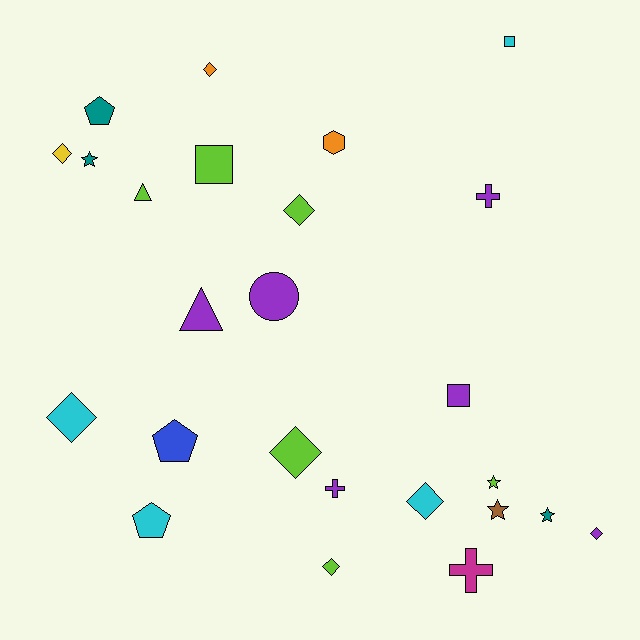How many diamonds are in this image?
There are 8 diamonds.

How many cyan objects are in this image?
There are 4 cyan objects.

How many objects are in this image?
There are 25 objects.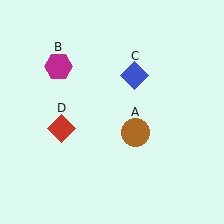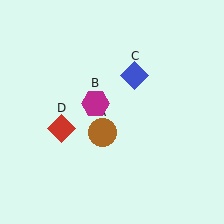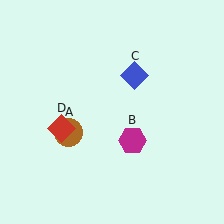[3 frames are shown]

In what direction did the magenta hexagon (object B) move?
The magenta hexagon (object B) moved down and to the right.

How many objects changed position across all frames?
2 objects changed position: brown circle (object A), magenta hexagon (object B).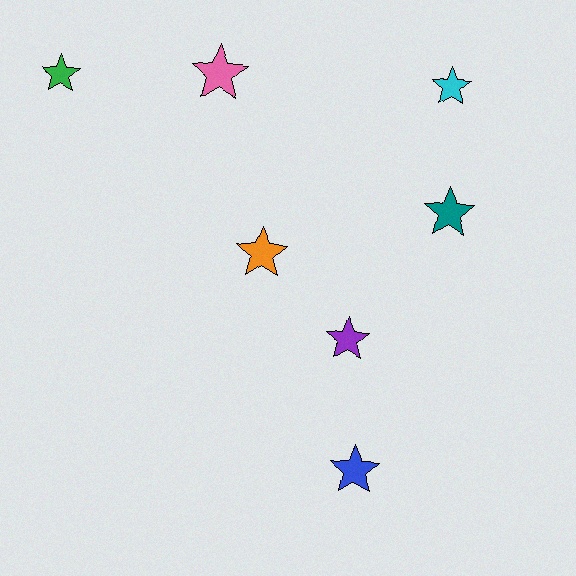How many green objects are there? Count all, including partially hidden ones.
There is 1 green object.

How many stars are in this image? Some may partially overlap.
There are 7 stars.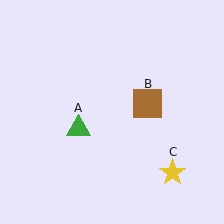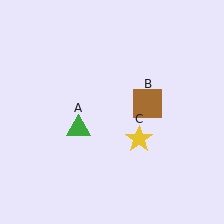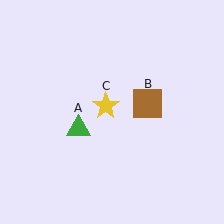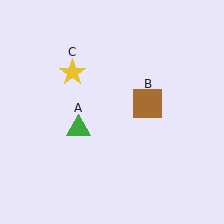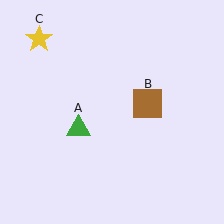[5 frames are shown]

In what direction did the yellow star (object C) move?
The yellow star (object C) moved up and to the left.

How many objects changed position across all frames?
1 object changed position: yellow star (object C).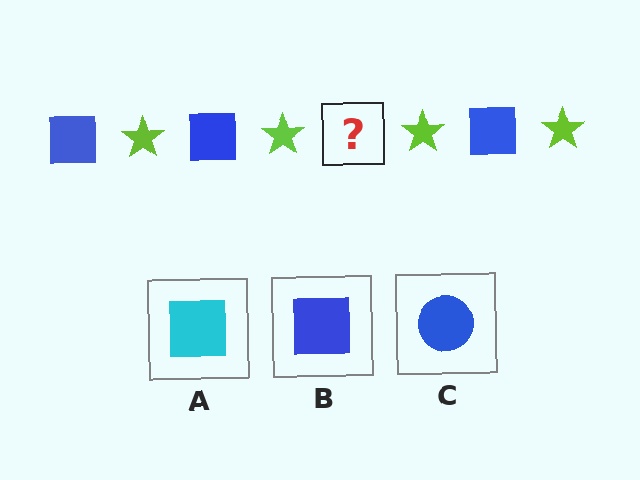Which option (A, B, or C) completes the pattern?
B.